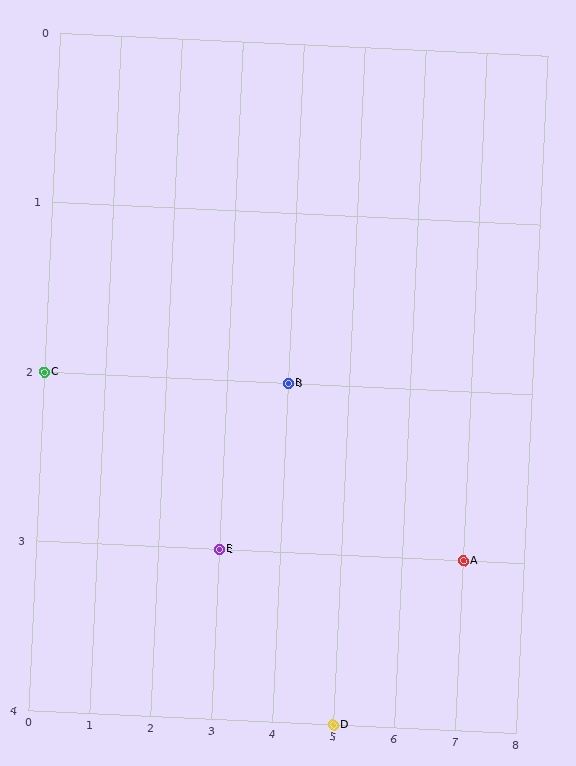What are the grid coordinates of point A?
Point A is at grid coordinates (7, 3).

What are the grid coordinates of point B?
Point B is at grid coordinates (4, 2).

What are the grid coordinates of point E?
Point E is at grid coordinates (3, 3).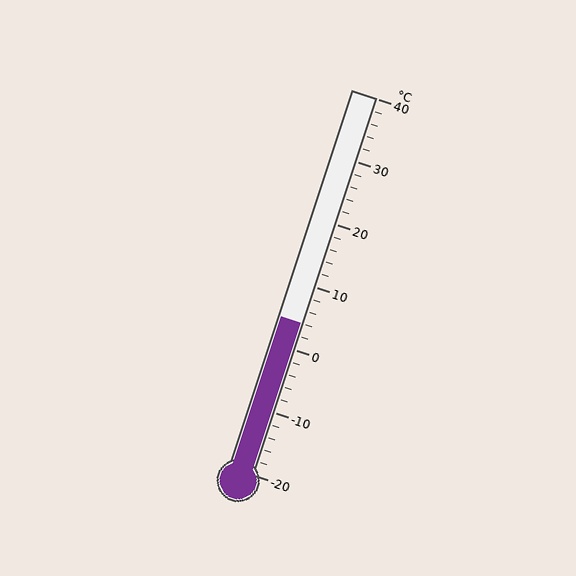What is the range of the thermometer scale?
The thermometer scale ranges from -20°C to 40°C.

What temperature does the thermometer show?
The thermometer shows approximately 4°C.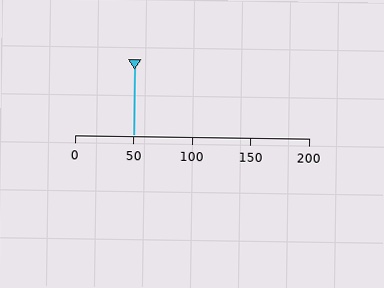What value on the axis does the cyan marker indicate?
The marker indicates approximately 50.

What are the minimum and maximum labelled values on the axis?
The axis runs from 0 to 200.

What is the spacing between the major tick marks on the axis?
The major ticks are spaced 50 apart.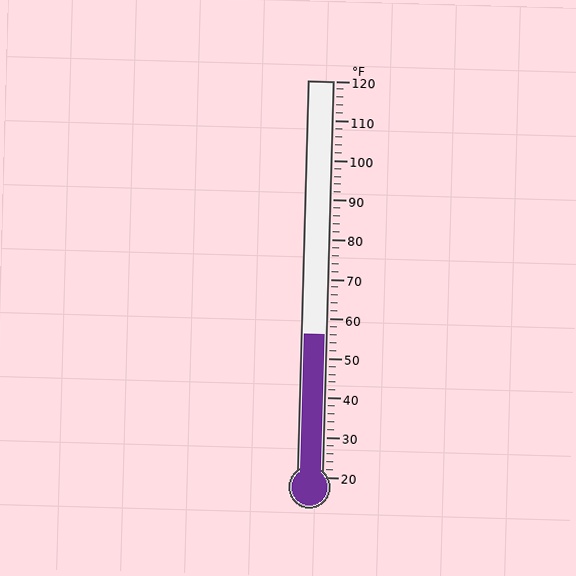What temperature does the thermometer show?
The thermometer shows approximately 56°F.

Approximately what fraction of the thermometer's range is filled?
The thermometer is filled to approximately 35% of its range.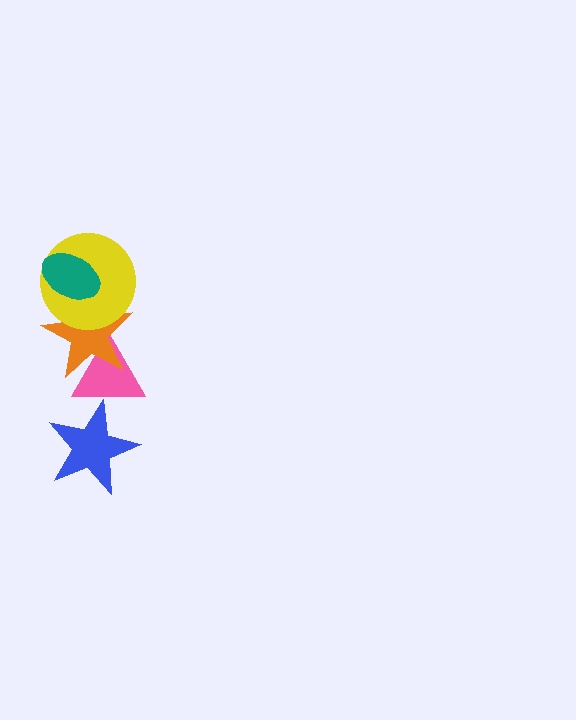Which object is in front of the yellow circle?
The teal ellipse is in front of the yellow circle.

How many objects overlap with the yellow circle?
2 objects overlap with the yellow circle.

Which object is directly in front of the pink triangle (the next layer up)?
The orange star is directly in front of the pink triangle.